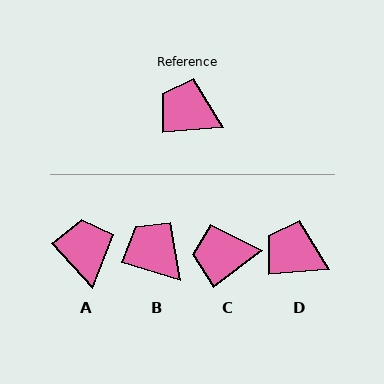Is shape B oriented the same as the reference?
No, it is off by about 21 degrees.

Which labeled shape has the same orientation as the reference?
D.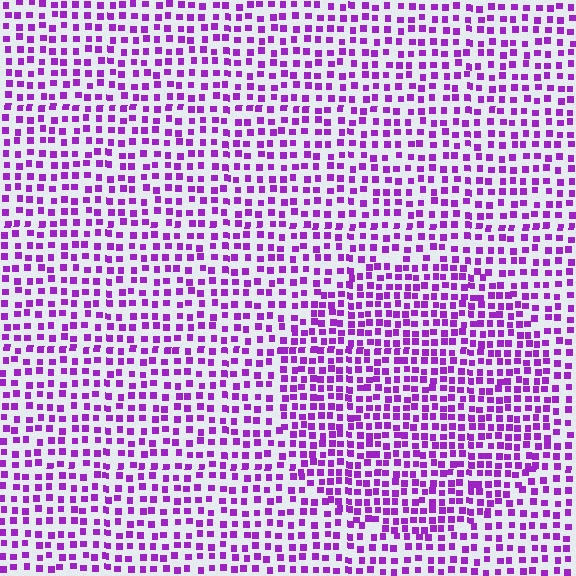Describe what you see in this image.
The image contains small purple elements arranged at two different densities. A circle-shaped region is visible where the elements are more densely packed than the surrounding area.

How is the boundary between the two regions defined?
The boundary is defined by a change in element density (approximately 1.5x ratio). All elements are the same color, size, and shape.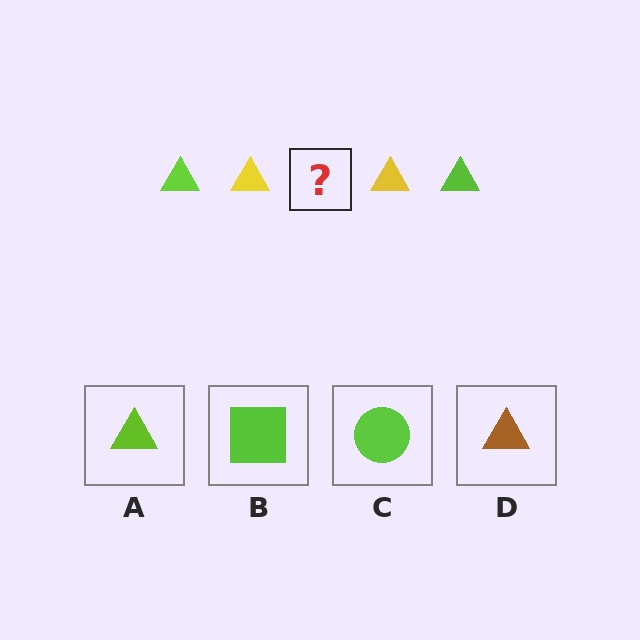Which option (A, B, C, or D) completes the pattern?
A.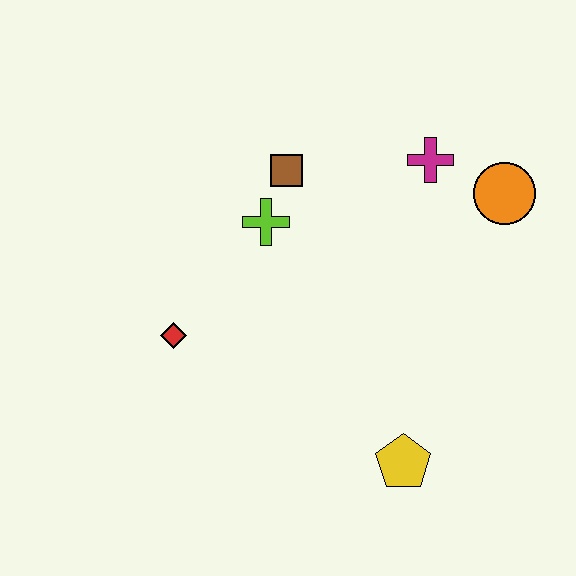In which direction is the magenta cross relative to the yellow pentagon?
The magenta cross is above the yellow pentagon.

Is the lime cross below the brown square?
Yes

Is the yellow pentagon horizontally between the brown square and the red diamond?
No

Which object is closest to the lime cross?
The brown square is closest to the lime cross.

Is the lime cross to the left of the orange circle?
Yes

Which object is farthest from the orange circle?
The red diamond is farthest from the orange circle.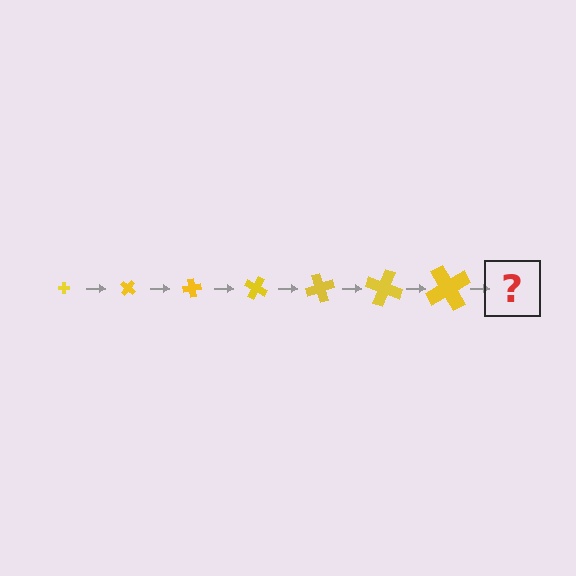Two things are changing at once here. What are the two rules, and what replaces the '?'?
The two rules are that the cross grows larger each step and it rotates 40 degrees each step. The '?' should be a cross, larger than the previous one and rotated 280 degrees from the start.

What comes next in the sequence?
The next element should be a cross, larger than the previous one and rotated 280 degrees from the start.